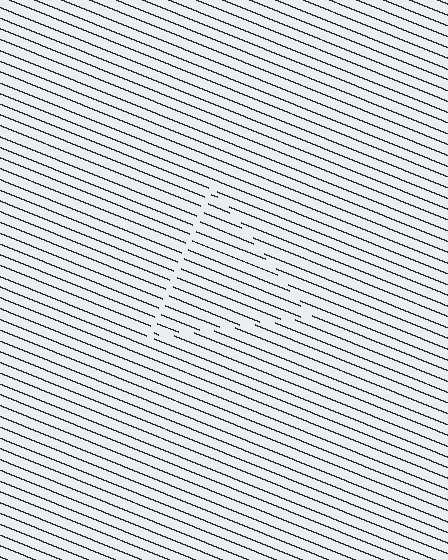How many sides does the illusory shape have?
3 sides — the line-ends trace a triangle.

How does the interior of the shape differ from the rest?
The interior of the shape contains the same grating, shifted by half a period — the contour is defined by the phase discontinuity where line-ends from the inner and outer gratings abut.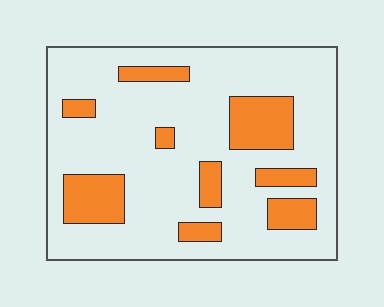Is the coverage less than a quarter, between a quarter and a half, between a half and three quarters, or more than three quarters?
Less than a quarter.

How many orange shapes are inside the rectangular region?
9.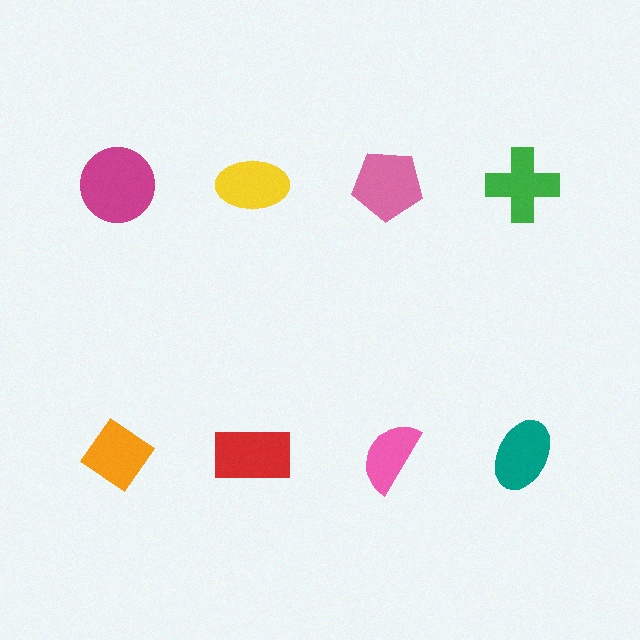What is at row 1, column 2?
A yellow ellipse.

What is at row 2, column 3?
A pink semicircle.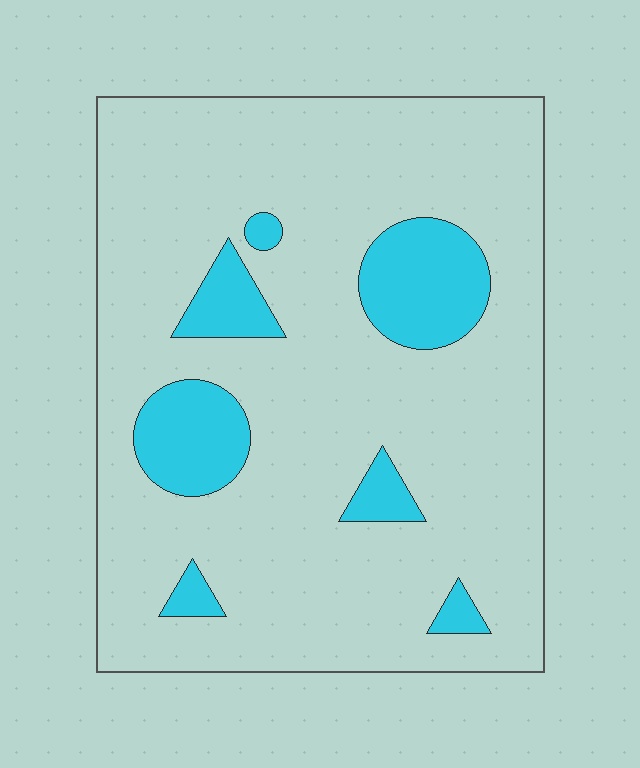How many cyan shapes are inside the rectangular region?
7.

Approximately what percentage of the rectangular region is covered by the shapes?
Approximately 15%.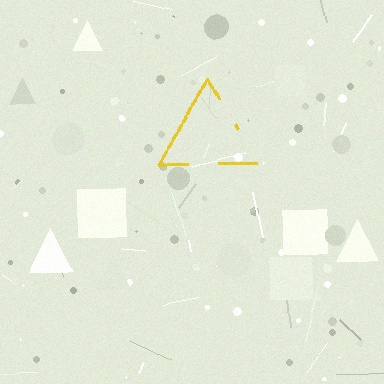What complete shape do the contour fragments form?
The contour fragments form a triangle.